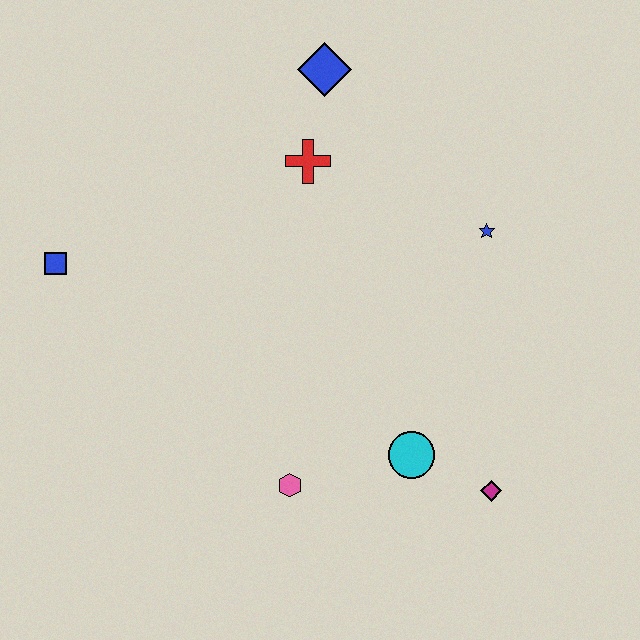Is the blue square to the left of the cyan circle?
Yes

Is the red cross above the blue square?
Yes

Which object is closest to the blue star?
The red cross is closest to the blue star.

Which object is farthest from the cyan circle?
The blue square is farthest from the cyan circle.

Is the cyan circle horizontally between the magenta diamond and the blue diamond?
Yes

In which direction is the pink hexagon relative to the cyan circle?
The pink hexagon is to the left of the cyan circle.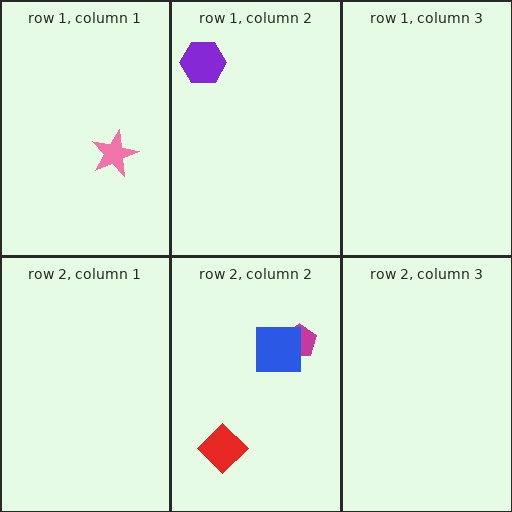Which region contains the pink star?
The row 1, column 1 region.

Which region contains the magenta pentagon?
The row 2, column 2 region.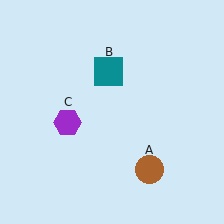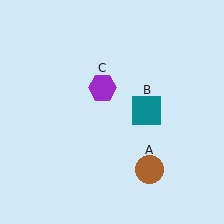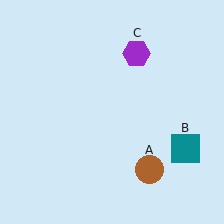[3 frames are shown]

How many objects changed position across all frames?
2 objects changed position: teal square (object B), purple hexagon (object C).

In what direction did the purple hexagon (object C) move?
The purple hexagon (object C) moved up and to the right.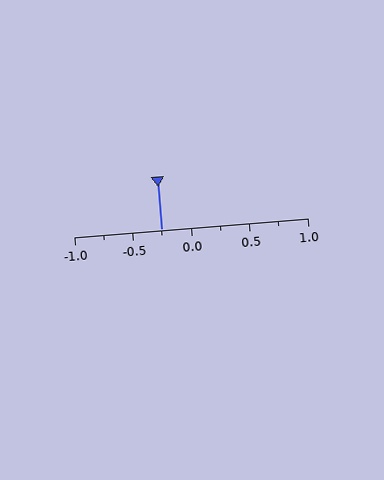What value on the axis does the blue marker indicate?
The marker indicates approximately -0.25.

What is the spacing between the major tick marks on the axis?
The major ticks are spaced 0.5 apart.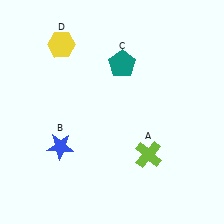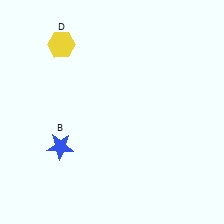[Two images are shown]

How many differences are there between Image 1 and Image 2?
There are 2 differences between the two images.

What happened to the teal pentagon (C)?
The teal pentagon (C) was removed in Image 2. It was in the top-right area of Image 1.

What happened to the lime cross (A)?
The lime cross (A) was removed in Image 2. It was in the bottom-right area of Image 1.